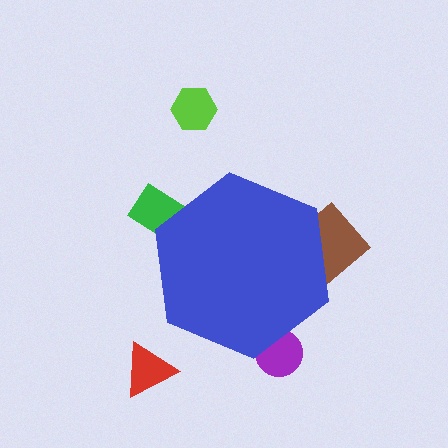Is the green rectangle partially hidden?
Yes, the green rectangle is partially hidden behind the blue hexagon.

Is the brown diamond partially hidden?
Yes, the brown diamond is partially hidden behind the blue hexagon.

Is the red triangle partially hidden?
No, the red triangle is fully visible.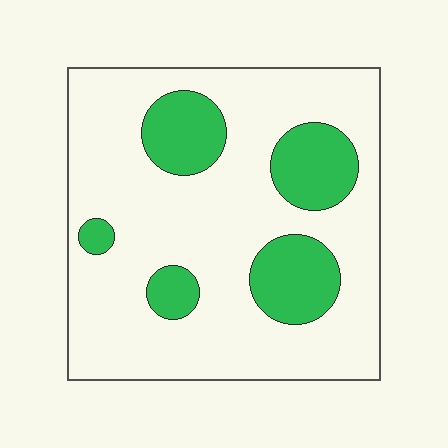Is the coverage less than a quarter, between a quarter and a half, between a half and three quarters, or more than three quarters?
Less than a quarter.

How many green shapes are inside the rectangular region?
5.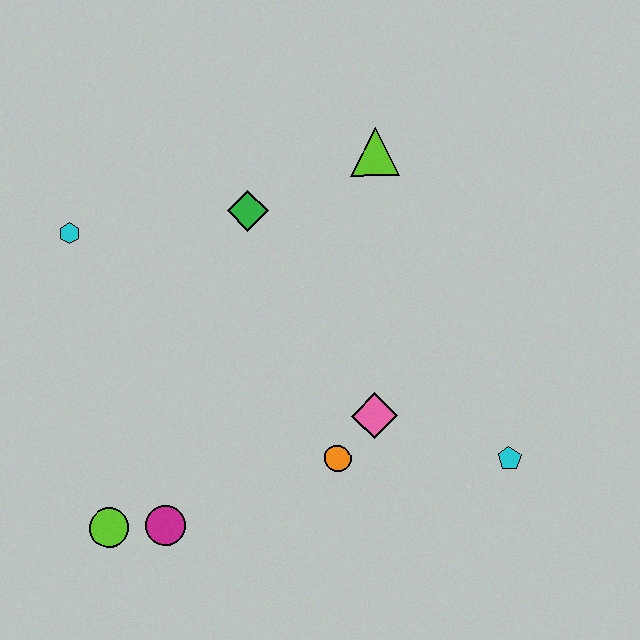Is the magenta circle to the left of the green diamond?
Yes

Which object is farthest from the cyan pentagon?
The cyan hexagon is farthest from the cyan pentagon.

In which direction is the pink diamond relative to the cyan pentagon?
The pink diamond is to the left of the cyan pentagon.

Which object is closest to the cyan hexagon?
The green diamond is closest to the cyan hexagon.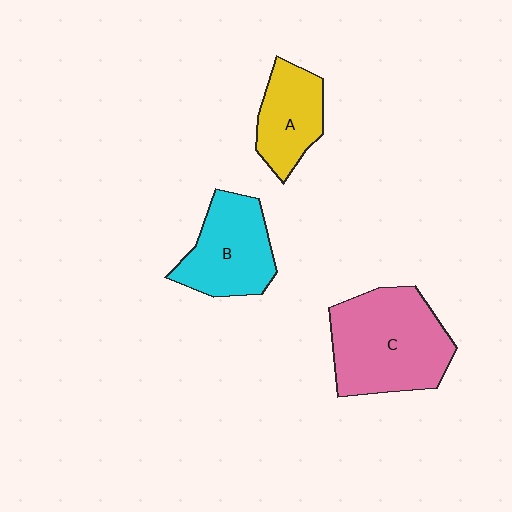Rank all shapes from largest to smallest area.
From largest to smallest: C (pink), B (cyan), A (yellow).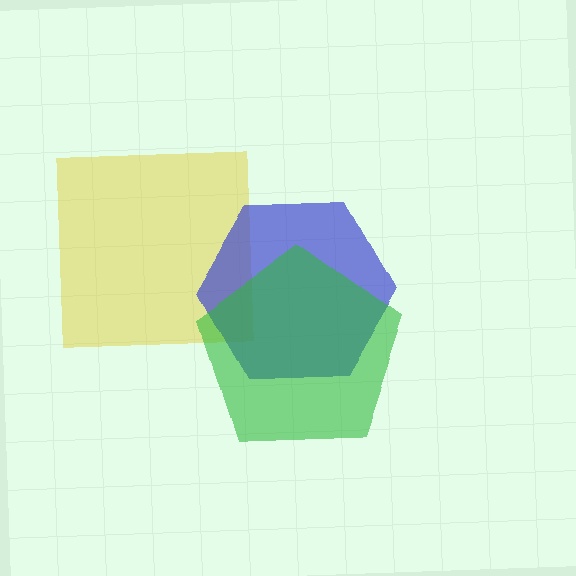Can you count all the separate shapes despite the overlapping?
Yes, there are 3 separate shapes.